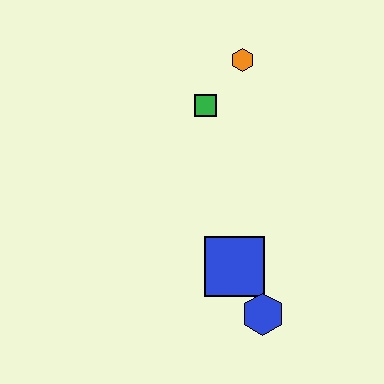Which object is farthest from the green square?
The blue hexagon is farthest from the green square.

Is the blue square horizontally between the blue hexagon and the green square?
Yes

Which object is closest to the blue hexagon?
The blue square is closest to the blue hexagon.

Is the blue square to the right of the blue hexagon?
No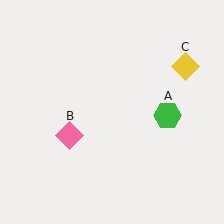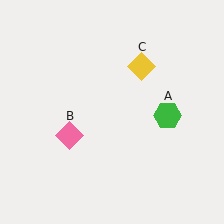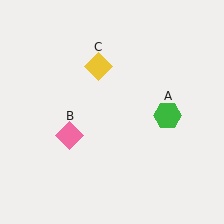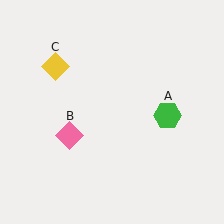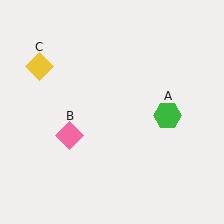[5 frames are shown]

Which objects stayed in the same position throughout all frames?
Green hexagon (object A) and pink diamond (object B) remained stationary.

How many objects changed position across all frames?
1 object changed position: yellow diamond (object C).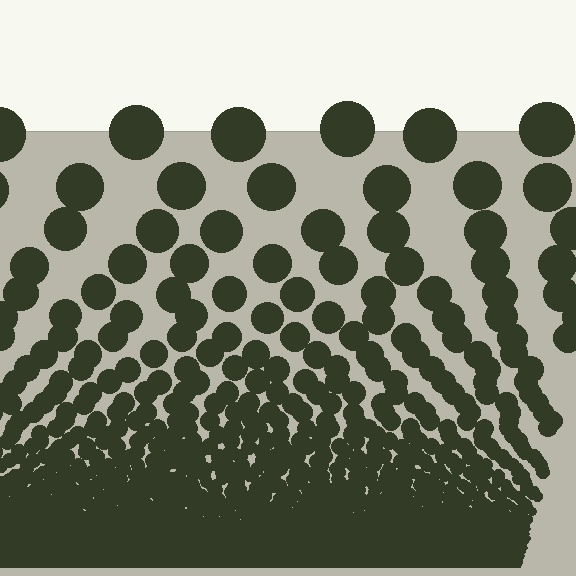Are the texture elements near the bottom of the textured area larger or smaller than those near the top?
Smaller. The gradient is inverted — elements near the bottom are smaller and denser.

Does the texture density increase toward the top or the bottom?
Density increases toward the bottom.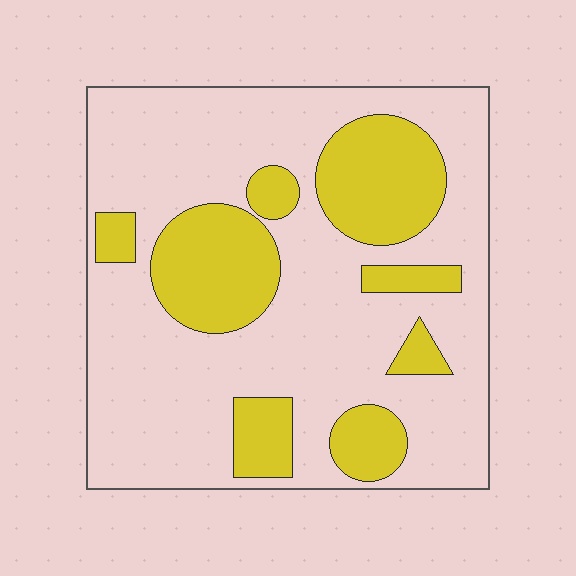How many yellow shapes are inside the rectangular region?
8.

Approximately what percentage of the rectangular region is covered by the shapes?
Approximately 30%.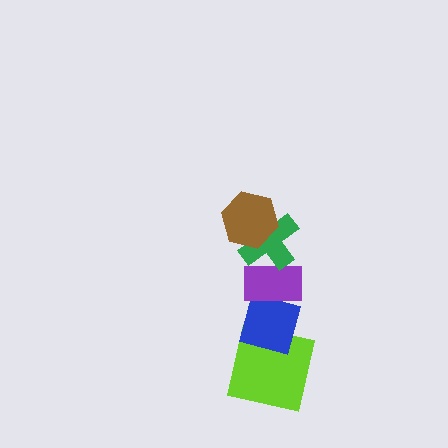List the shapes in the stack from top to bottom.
From top to bottom: the brown hexagon, the green cross, the purple rectangle, the blue diamond, the lime square.